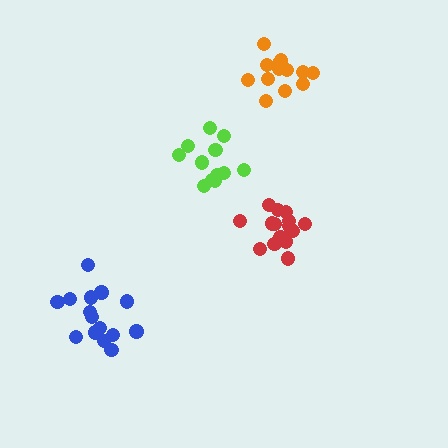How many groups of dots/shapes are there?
There are 4 groups.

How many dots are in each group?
Group 1: 15 dots, Group 2: 13 dots, Group 3: 16 dots, Group 4: 12 dots (56 total).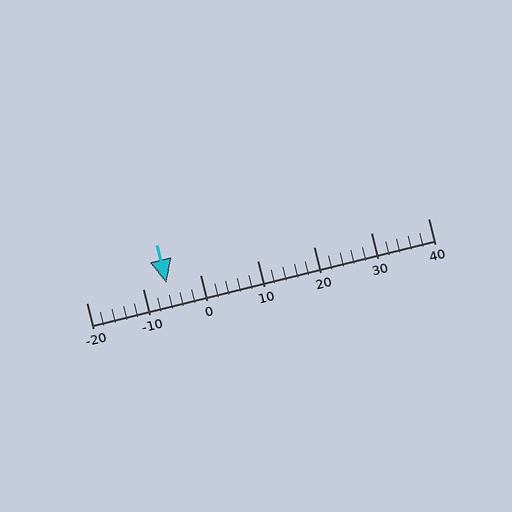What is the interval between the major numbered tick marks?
The major tick marks are spaced 10 units apart.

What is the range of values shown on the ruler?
The ruler shows values from -20 to 40.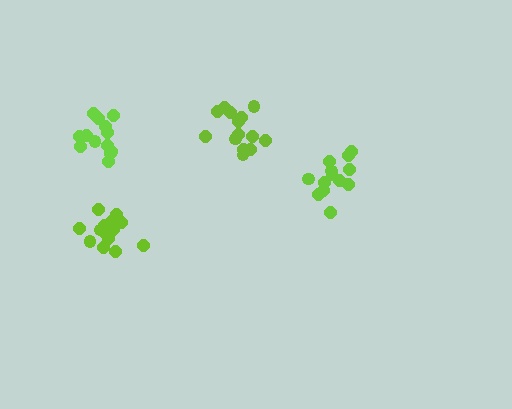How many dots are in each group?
Group 1: 13 dots, Group 2: 15 dots, Group 3: 14 dots, Group 4: 13 dots (55 total).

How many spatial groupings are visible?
There are 4 spatial groupings.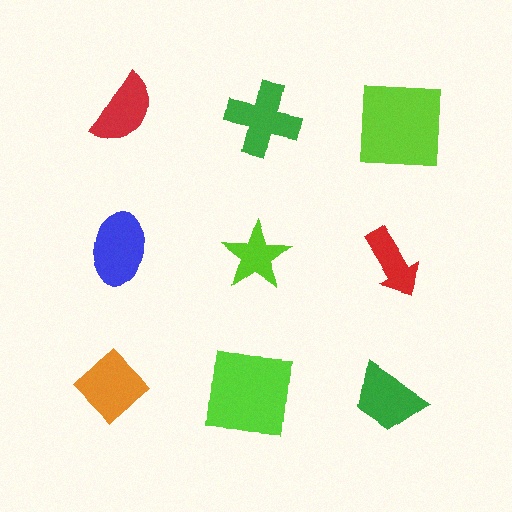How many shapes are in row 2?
3 shapes.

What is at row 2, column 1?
A blue ellipse.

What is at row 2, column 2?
A lime star.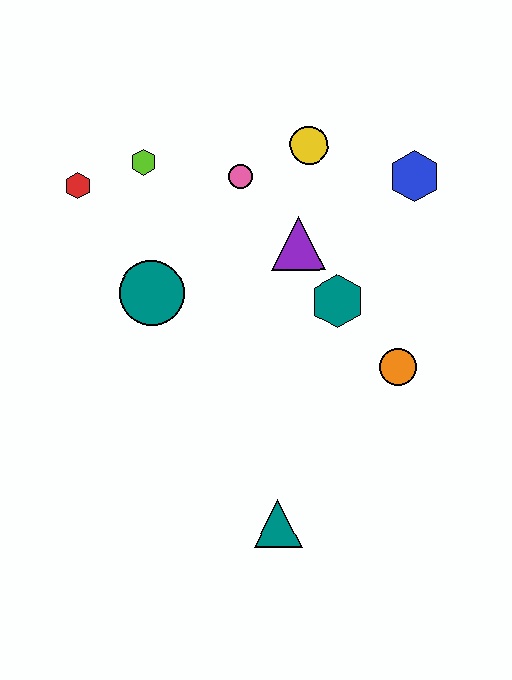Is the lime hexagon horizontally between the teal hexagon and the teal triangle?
No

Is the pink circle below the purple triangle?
No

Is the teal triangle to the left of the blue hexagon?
Yes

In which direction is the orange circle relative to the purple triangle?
The orange circle is below the purple triangle.